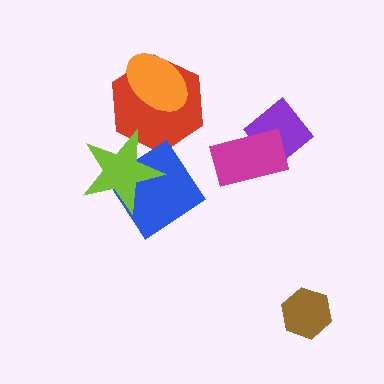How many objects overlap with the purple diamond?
1 object overlaps with the purple diamond.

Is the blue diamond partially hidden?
Yes, it is partially covered by another shape.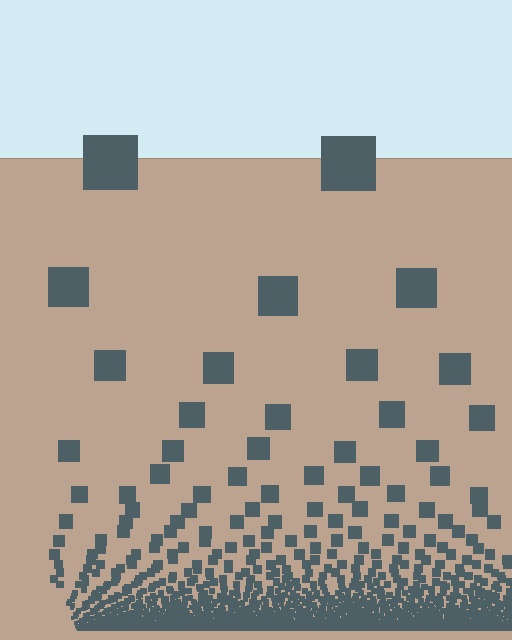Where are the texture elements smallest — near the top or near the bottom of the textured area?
Near the bottom.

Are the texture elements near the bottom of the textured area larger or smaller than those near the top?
Smaller. The gradient is inverted — elements near the bottom are smaller and denser.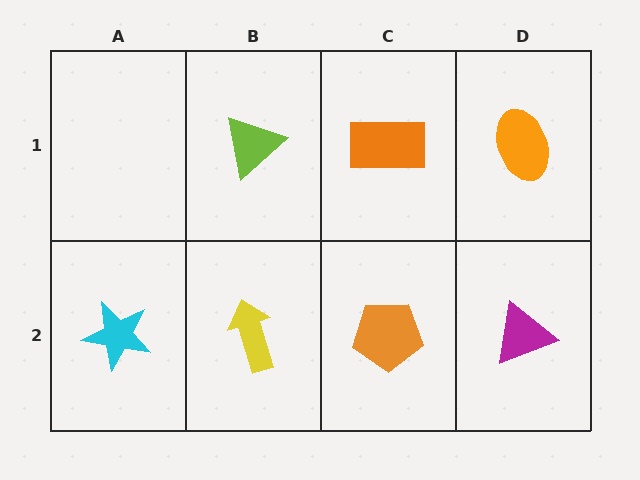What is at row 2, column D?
A magenta triangle.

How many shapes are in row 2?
4 shapes.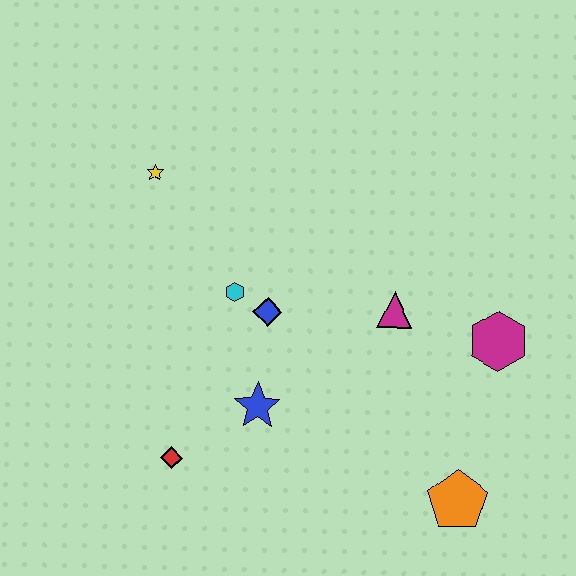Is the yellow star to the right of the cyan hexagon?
No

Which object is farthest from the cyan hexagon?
The orange pentagon is farthest from the cyan hexagon.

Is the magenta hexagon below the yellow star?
Yes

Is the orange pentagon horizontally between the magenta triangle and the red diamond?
No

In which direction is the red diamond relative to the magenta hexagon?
The red diamond is to the left of the magenta hexagon.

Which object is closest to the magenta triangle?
The magenta hexagon is closest to the magenta triangle.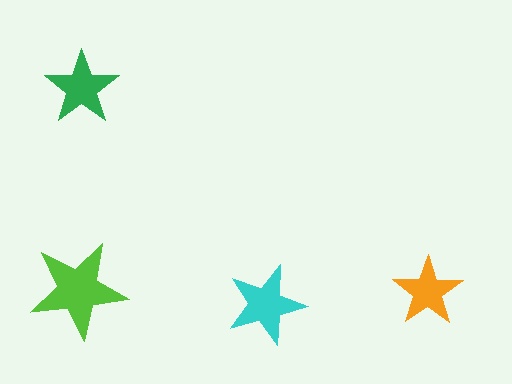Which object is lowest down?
The cyan star is bottommost.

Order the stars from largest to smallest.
the lime one, the cyan one, the green one, the orange one.